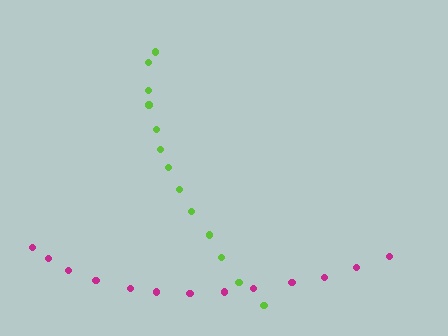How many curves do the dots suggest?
There are 2 distinct paths.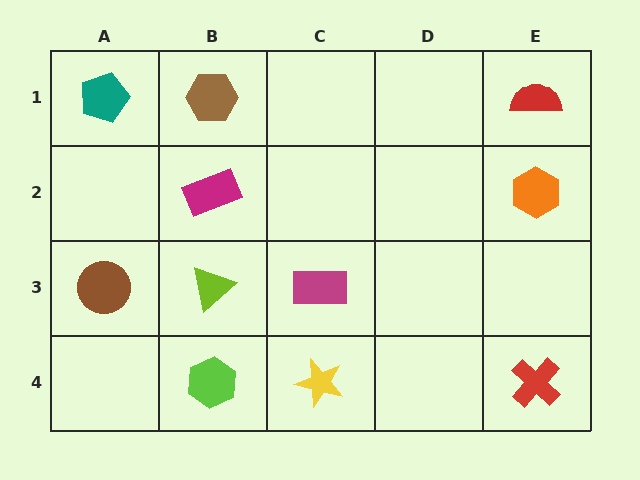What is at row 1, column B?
A brown hexagon.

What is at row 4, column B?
A lime hexagon.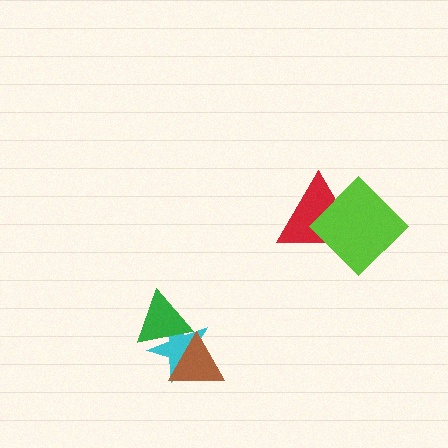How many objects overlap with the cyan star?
2 objects overlap with the cyan star.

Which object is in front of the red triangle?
The lime diamond is in front of the red triangle.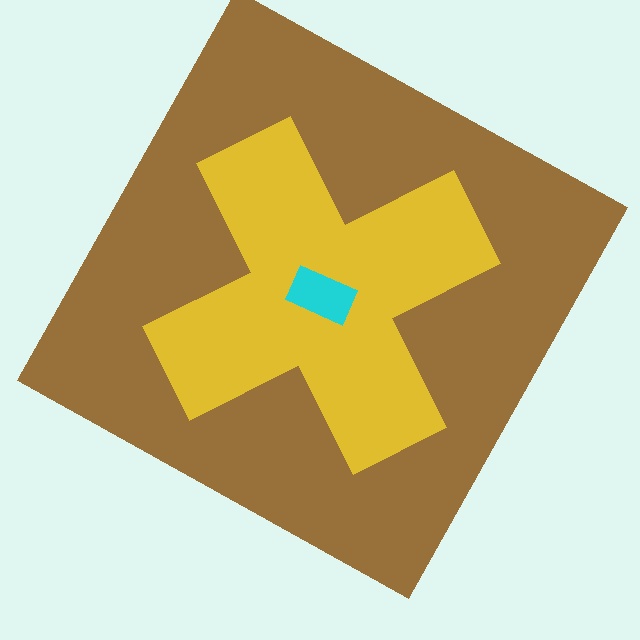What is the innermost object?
The cyan rectangle.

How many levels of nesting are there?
3.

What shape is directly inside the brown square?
The yellow cross.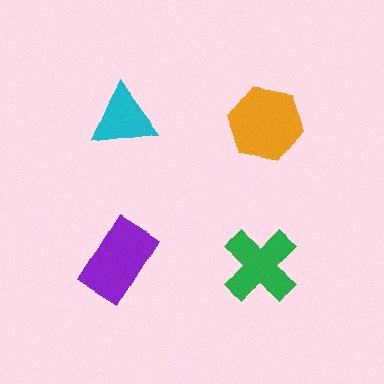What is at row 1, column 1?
A cyan triangle.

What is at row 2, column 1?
A purple rectangle.